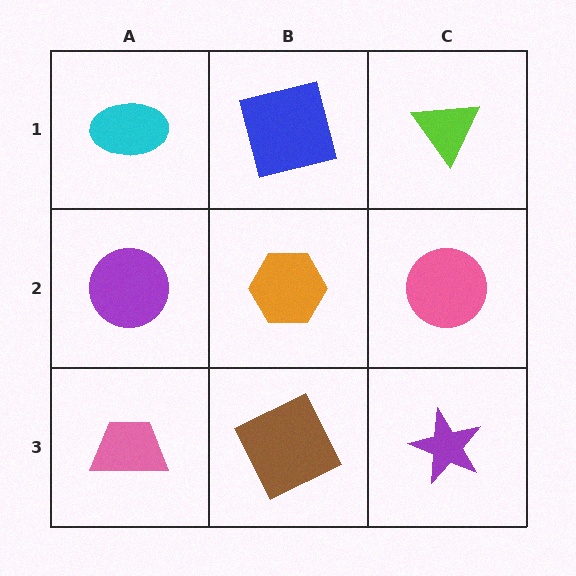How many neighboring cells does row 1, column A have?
2.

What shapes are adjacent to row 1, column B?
An orange hexagon (row 2, column B), a cyan ellipse (row 1, column A), a lime triangle (row 1, column C).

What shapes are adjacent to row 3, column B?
An orange hexagon (row 2, column B), a pink trapezoid (row 3, column A), a purple star (row 3, column C).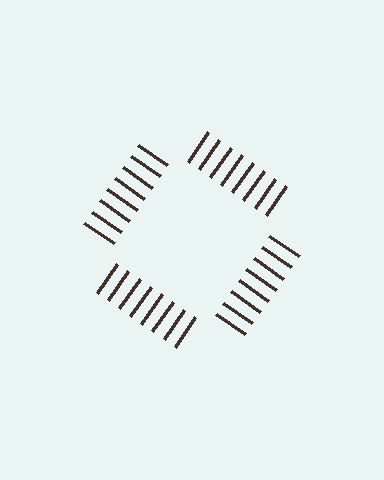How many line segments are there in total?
32 — 8 along each of the 4 edges.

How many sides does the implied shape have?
4 sides — the line-ends trace a square.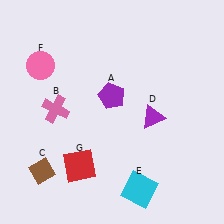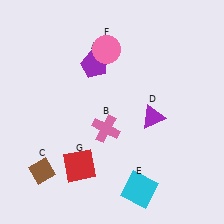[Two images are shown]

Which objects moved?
The objects that moved are: the purple pentagon (A), the pink cross (B), the pink circle (F).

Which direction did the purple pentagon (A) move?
The purple pentagon (A) moved up.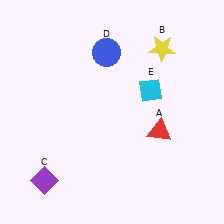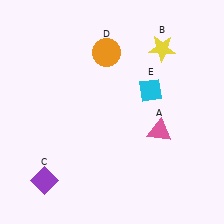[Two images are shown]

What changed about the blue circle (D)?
In Image 1, D is blue. In Image 2, it changed to orange.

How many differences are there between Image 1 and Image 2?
There are 2 differences between the two images.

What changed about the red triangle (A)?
In Image 1, A is red. In Image 2, it changed to pink.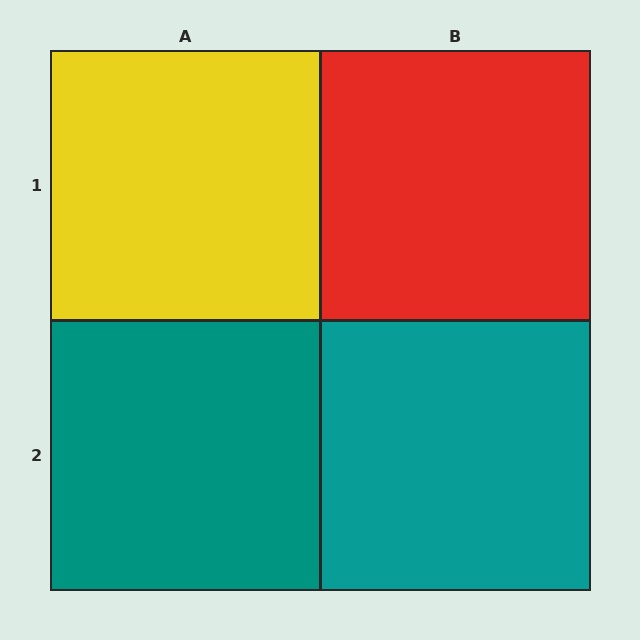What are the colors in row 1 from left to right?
Yellow, red.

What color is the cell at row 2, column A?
Teal.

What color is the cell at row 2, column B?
Teal.